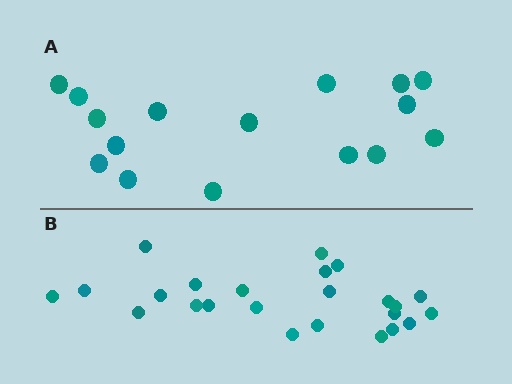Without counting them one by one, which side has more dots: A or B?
Region B (the bottom region) has more dots.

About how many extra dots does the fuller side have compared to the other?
Region B has roughly 8 or so more dots than region A.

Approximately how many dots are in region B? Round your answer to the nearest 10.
About 20 dots. (The exact count is 24, which rounds to 20.)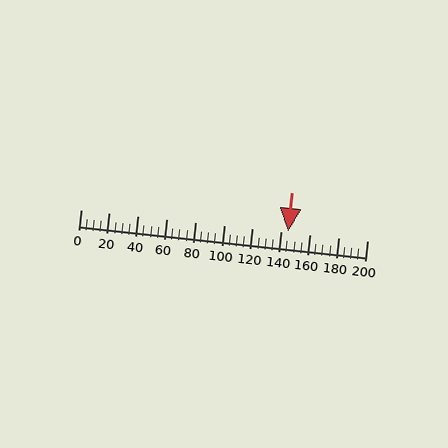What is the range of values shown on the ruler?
The ruler shows values from 0 to 200.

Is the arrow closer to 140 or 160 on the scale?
The arrow is closer to 140.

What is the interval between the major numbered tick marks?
The major tick marks are spaced 20 units apart.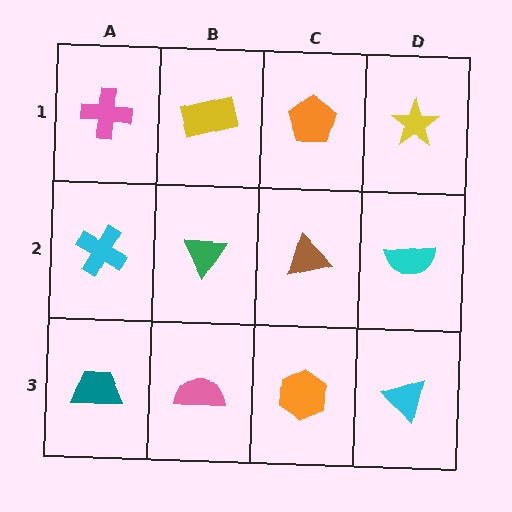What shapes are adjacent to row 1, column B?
A green triangle (row 2, column B), a pink cross (row 1, column A), an orange pentagon (row 1, column C).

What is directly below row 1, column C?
A brown triangle.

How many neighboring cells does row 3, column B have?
3.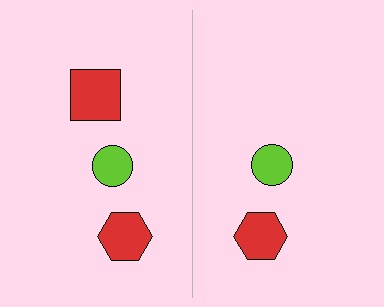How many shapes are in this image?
There are 5 shapes in this image.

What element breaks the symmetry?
A red square is missing from the right side.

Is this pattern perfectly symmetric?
No, the pattern is not perfectly symmetric. A red square is missing from the right side.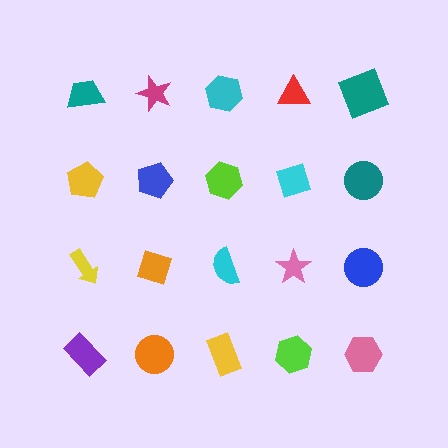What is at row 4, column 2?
An orange circle.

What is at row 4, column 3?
A yellow rectangle.